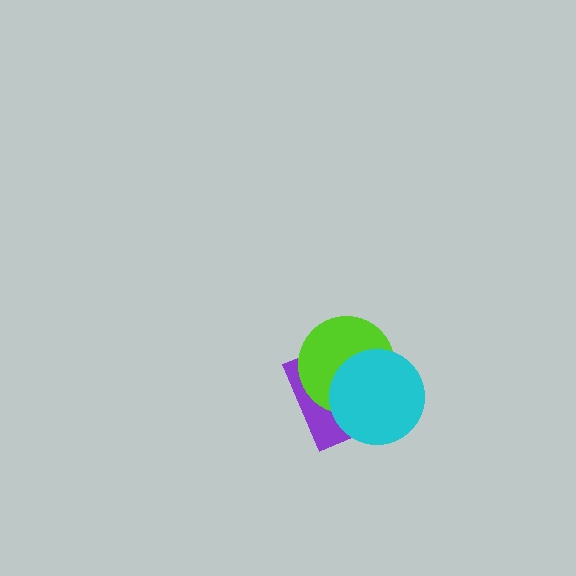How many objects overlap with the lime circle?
2 objects overlap with the lime circle.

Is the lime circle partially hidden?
Yes, it is partially covered by another shape.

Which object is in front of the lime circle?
The cyan circle is in front of the lime circle.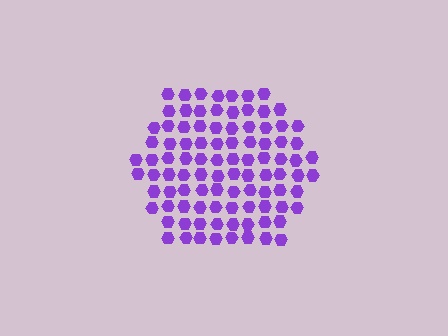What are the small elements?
The small elements are hexagons.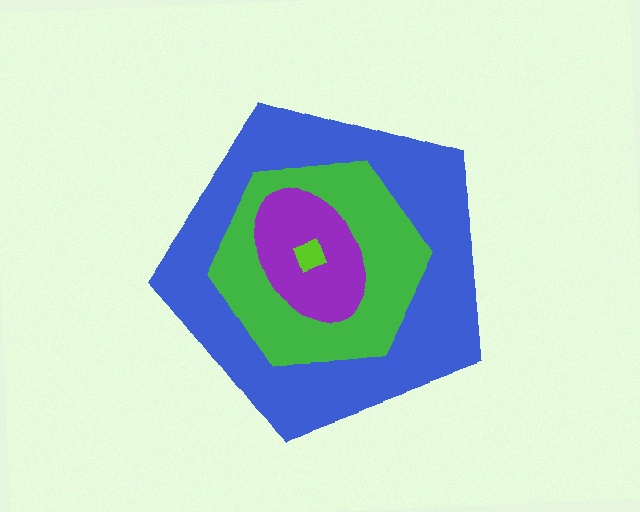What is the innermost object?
The lime diamond.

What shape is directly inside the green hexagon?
The purple ellipse.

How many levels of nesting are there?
4.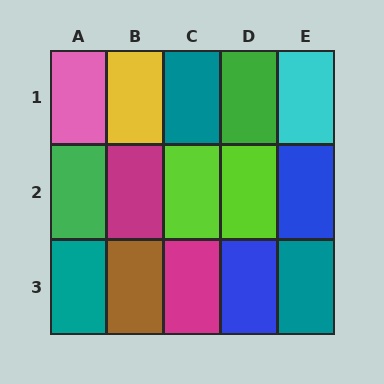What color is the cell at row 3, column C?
Magenta.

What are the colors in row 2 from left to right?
Green, magenta, lime, lime, blue.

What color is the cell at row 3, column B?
Brown.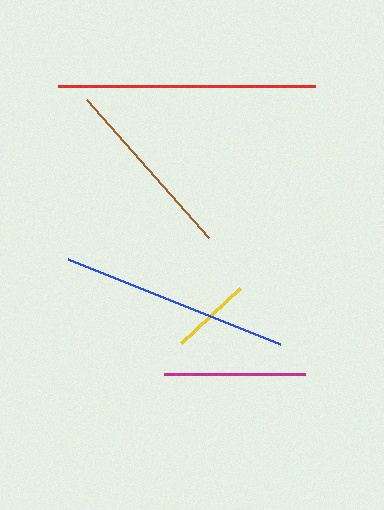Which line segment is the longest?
The red line is the longest at approximately 257 pixels.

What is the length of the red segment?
The red segment is approximately 257 pixels long.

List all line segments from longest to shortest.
From longest to shortest: red, blue, brown, magenta, yellow.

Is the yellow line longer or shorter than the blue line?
The blue line is longer than the yellow line.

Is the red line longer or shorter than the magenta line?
The red line is longer than the magenta line.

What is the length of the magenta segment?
The magenta segment is approximately 141 pixels long.